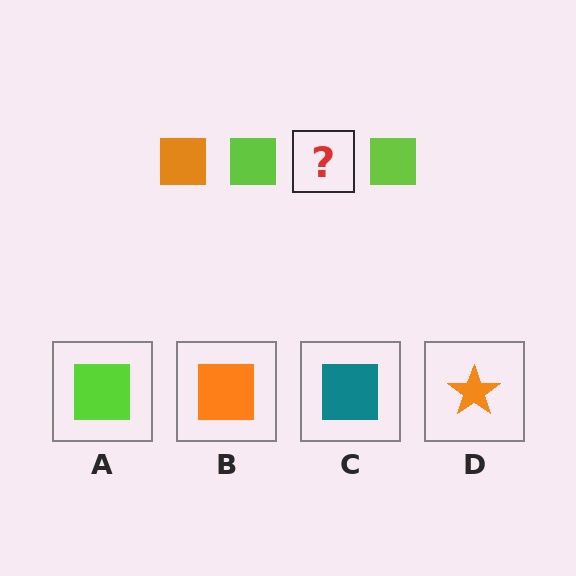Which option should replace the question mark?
Option B.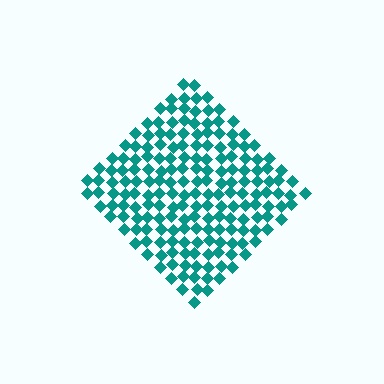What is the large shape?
The large shape is a diamond.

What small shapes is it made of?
It is made of small diamonds.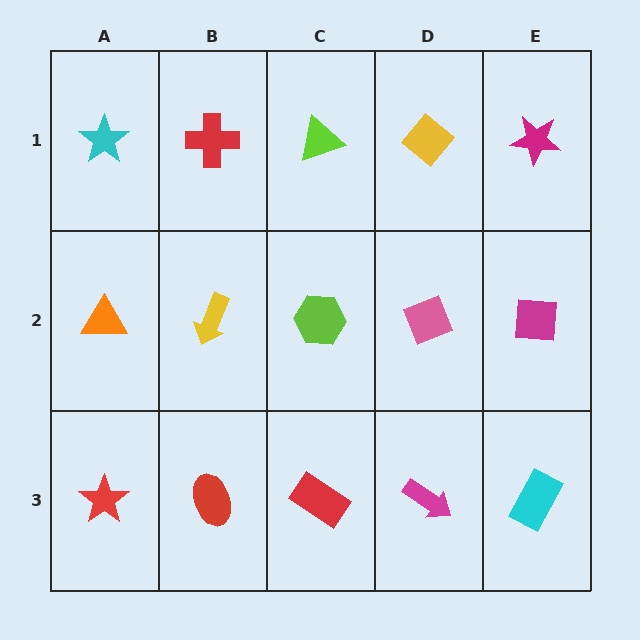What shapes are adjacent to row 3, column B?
A yellow arrow (row 2, column B), a red star (row 3, column A), a red rectangle (row 3, column C).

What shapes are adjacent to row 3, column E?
A magenta square (row 2, column E), a magenta arrow (row 3, column D).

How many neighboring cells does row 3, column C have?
3.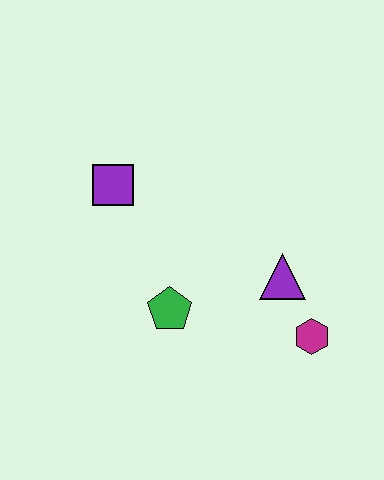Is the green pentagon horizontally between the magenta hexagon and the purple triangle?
No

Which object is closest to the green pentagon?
The purple triangle is closest to the green pentagon.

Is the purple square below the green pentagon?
No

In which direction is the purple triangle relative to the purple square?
The purple triangle is to the right of the purple square.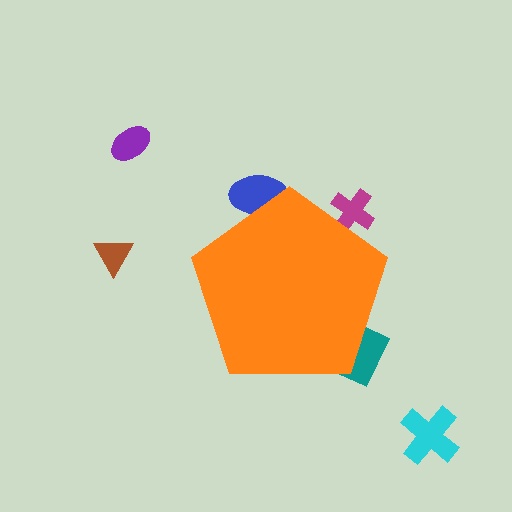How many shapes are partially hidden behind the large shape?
3 shapes are partially hidden.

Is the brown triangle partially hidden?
No, the brown triangle is fully visible.